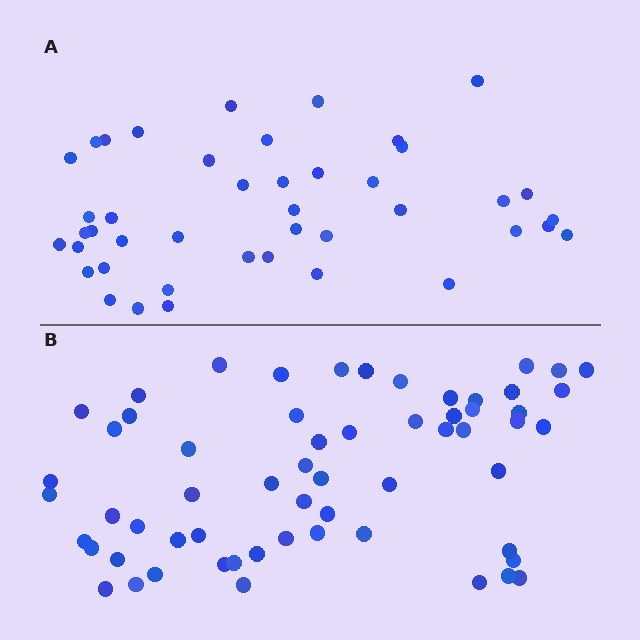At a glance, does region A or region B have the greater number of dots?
Region B (the bottom region) has more dots.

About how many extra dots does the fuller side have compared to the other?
Region B has approximately 15 more dots than region A.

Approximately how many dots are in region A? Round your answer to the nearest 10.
About 40 dots. (The exact count is 43, which rounds to 40.)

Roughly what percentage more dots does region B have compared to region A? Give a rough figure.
About 40% more.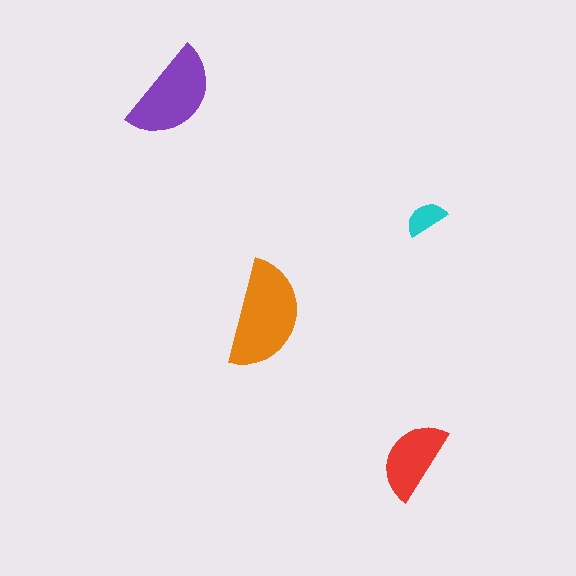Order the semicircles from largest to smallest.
the orange one, the purple one, the red one, the cyan one.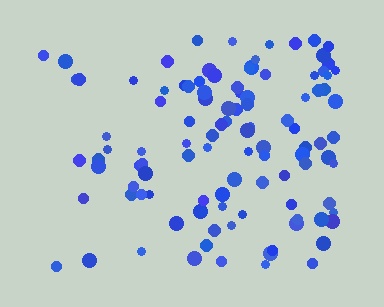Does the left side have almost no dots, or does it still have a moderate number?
Still a moderate number, just noticeably fewer than the right.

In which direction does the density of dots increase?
From left to right, with the right side densest.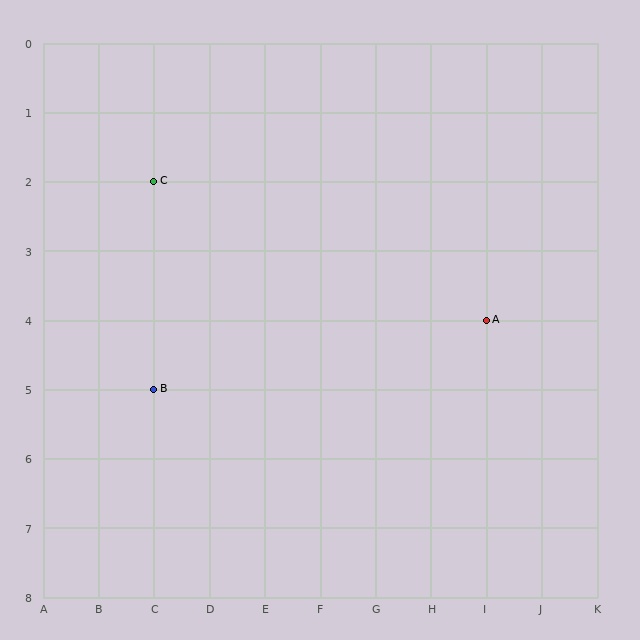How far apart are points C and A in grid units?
Points C and A are 6 columns and 2 rows apart (about 6.3 grid units diagonally).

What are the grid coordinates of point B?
Point B is at grid coordinates (C, 5).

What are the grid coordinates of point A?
Point A is at grid coordinates (I, 4).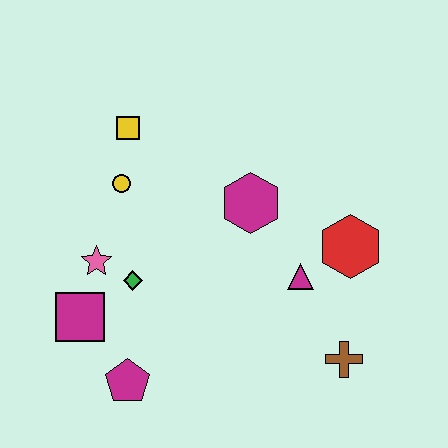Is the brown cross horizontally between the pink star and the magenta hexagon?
No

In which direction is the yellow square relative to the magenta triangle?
The yellow square is to the left of the magenta triangle.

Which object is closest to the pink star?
The green diamond is closest to the pink star.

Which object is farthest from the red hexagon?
The magenta square is farthest from the red hexagon.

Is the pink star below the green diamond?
No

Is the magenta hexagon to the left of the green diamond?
No